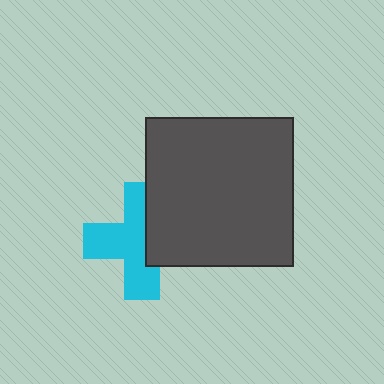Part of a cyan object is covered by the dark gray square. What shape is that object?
It is a cross.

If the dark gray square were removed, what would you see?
You would see the complete cyan cross.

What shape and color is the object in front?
The object in front is a dark gray square.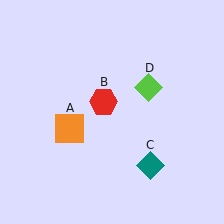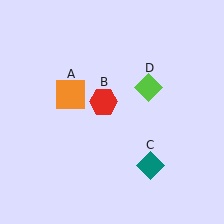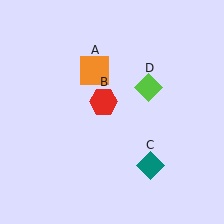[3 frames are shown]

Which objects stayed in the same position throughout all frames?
Red hexagon (object B) and teal diamond (object C) and lime diamond (object D) remained stationary.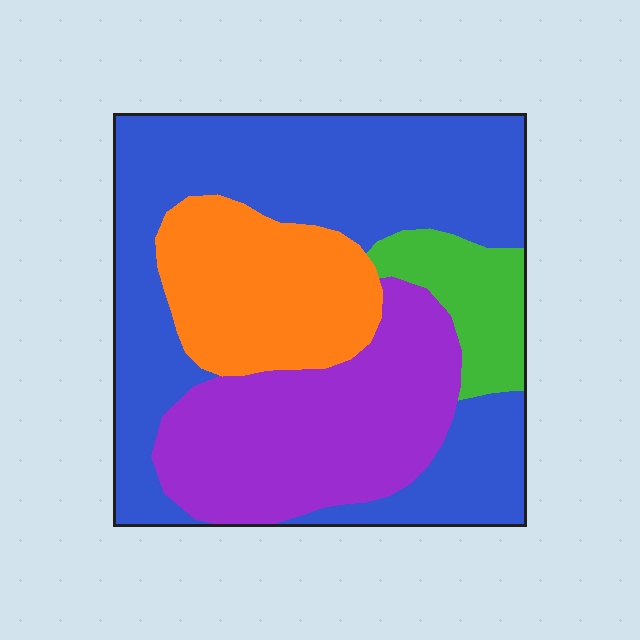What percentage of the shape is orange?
Orange covers 18% of the shape.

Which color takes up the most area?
Blue, at roughly 45%.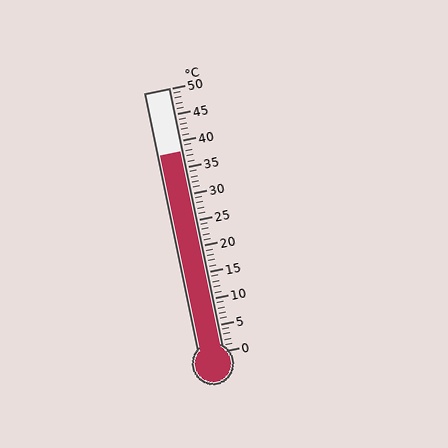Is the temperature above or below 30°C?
The temperature is above 30°C.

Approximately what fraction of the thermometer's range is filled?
The thermometer is filled to approximately 75% of its range.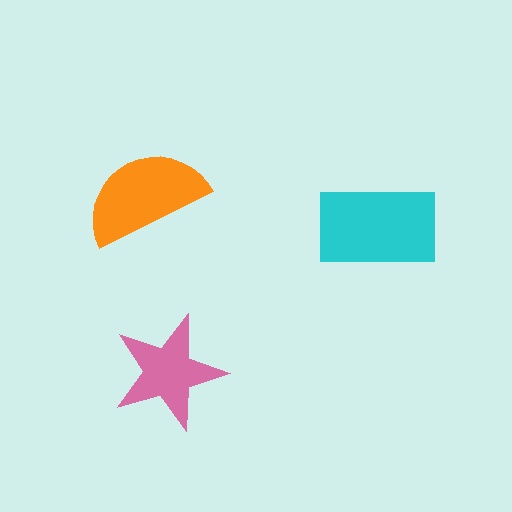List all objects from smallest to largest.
The pink star, the orange semicircle, the cyan rectangle.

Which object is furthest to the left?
The orange semicircle is leftmost.